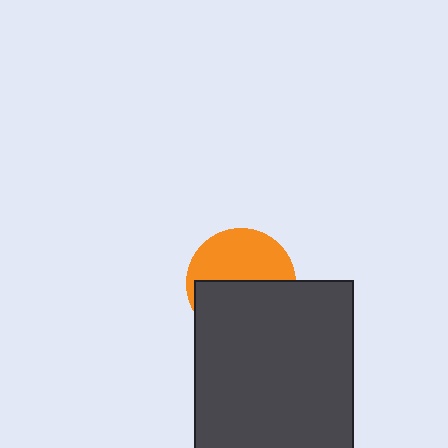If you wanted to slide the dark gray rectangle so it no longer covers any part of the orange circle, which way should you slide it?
Slide it down — that is the most direct way to separate the two shapes.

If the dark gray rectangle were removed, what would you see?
You would see the complete orange circle.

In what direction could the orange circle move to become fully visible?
The orange circle could move up. That would shift it out from behind the dark gray rectangle entirely.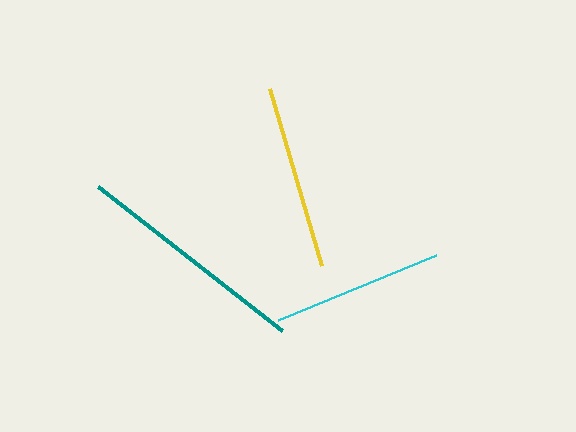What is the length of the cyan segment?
The cyan segment is approximately 171 pixels long.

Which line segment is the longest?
The teal line is the longest at approximately 234 pixels.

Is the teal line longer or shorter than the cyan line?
The teal line is longer than the cyan line.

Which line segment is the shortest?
The cyan line is the shortest at approximately 171 pixels.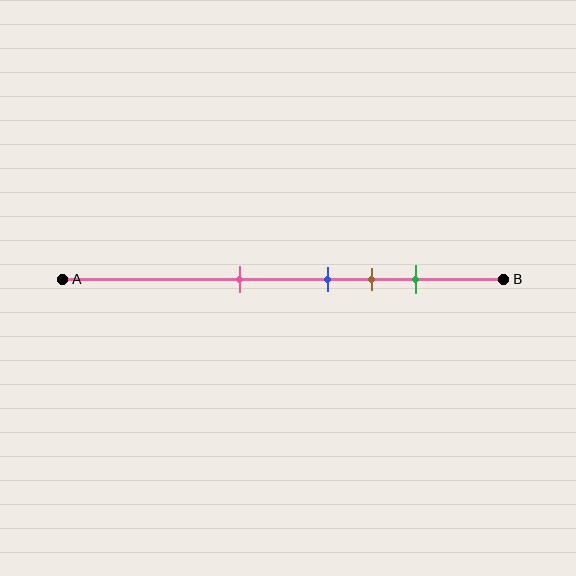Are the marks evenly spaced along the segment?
No, the marks are not evenly spaced.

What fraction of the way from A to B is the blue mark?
The blue mark is approximately 60% (0.6) of the way from A to B.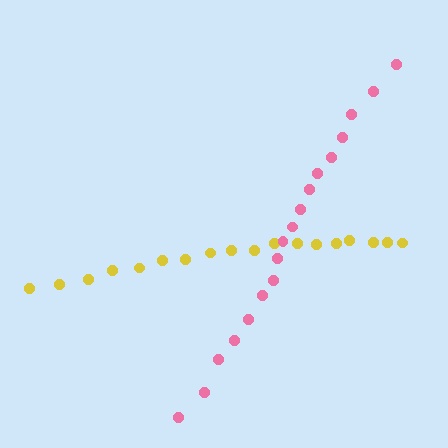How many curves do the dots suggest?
There are 2 distinct paths.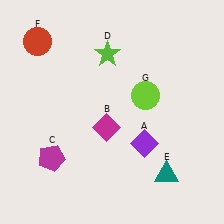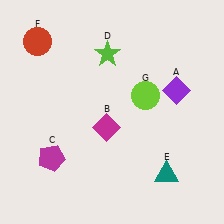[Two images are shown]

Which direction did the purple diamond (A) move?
The purple diamond (A) moved up.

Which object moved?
The purple diamond (A) moved up.